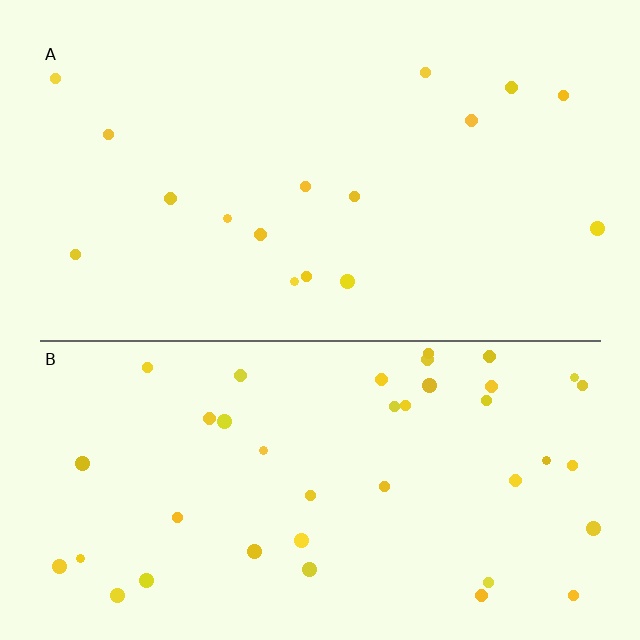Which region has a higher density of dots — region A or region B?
B (the bottom).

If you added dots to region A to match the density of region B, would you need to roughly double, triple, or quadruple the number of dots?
Approximately double.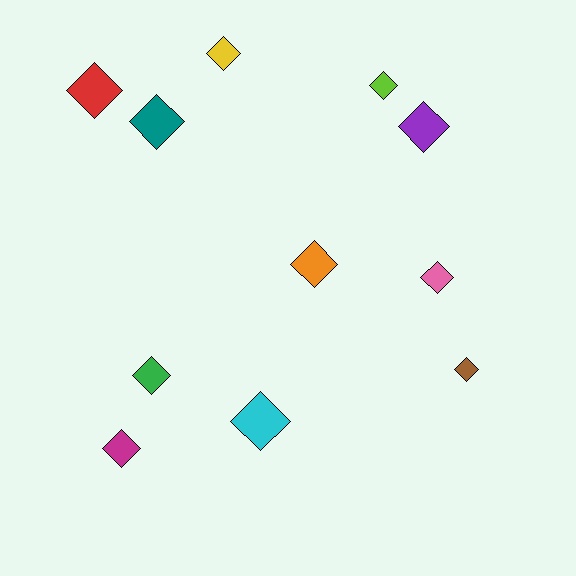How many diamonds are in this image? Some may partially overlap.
There are 11 diamonds.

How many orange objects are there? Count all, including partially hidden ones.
There is 1 orange object.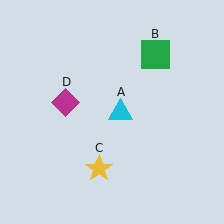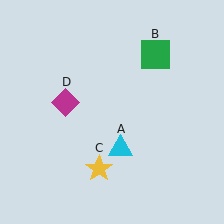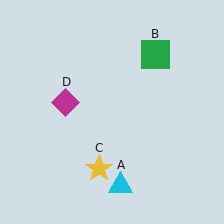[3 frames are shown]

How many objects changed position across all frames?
1 object changed position: cyan triangle (object A).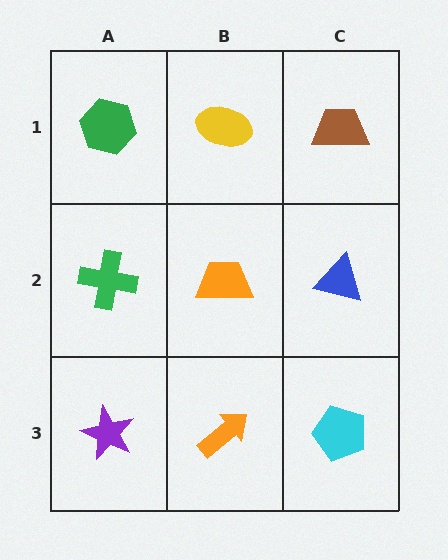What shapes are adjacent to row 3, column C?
A blue triangle (row 2, column C), an orange arrow (row 3, column B).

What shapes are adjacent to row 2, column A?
A green hexagon (row 1, column A), a purple star (row 3, column A), an orange trapezoid (row 2, column B).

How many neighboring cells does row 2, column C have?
3.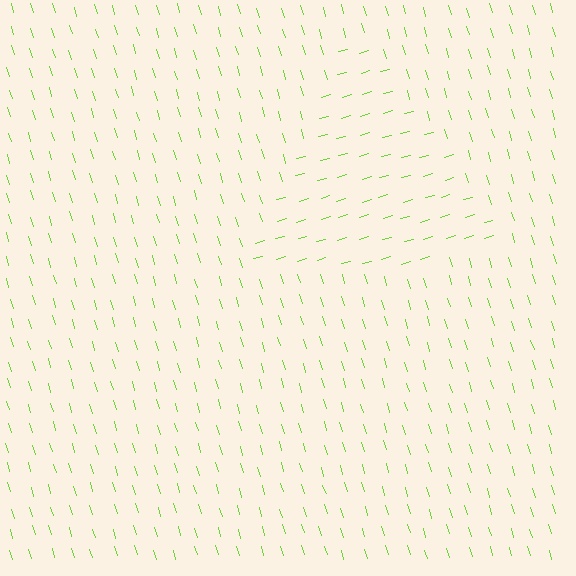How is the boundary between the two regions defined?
The boundary is defined purely by a change in line orientation (approximately 89 degrees difference). All lines are the same color and thickness.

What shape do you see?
I see a triangle.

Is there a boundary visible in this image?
Yes, there is a texture boundary formed by a change in line orientation.